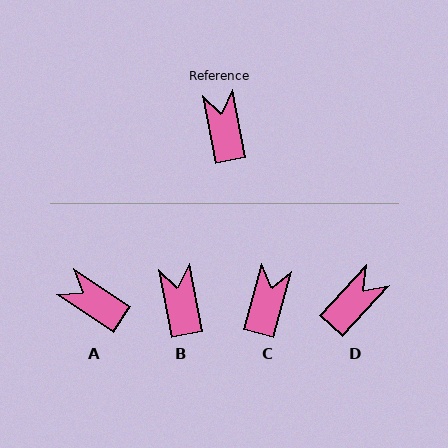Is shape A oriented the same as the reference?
No, it is off by about 45 degrees.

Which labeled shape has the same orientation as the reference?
B.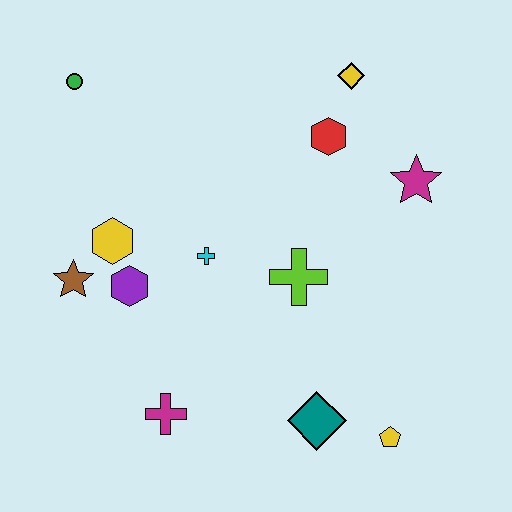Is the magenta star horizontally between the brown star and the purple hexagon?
No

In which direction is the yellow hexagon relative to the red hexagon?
The yellow hexagon is to the left of the red hexagon.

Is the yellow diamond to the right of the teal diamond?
Yes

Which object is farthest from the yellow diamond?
The magenta cross is farthest from the yellow diamond.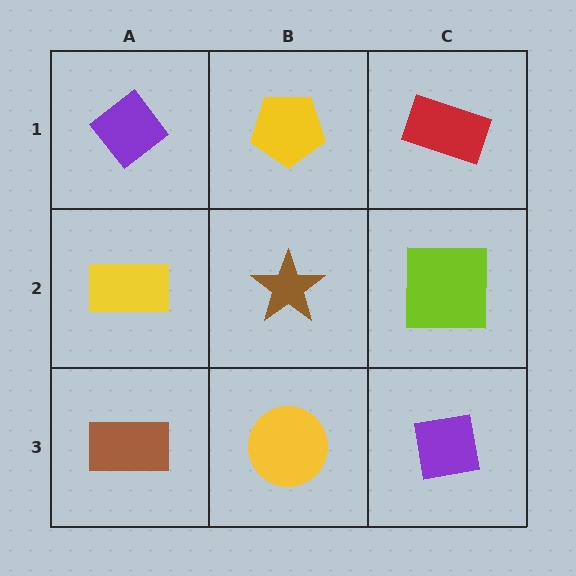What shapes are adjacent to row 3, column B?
A brown star (row 2, column B), a brown rectangle (row 3, column A), a purple square (row 3, column C).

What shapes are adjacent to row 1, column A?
A yellow rectangle (row 2, column A), a yellow pentagon (row 1, column B).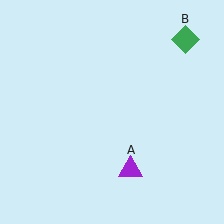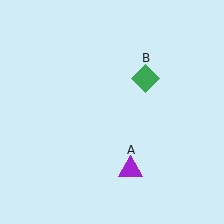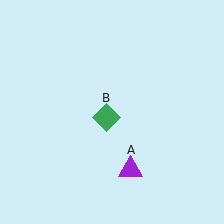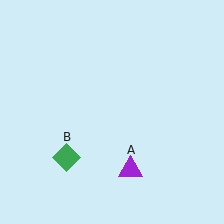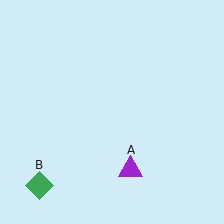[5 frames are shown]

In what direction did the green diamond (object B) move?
The green diamond (object B) moved down and to the left.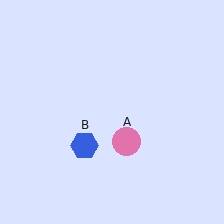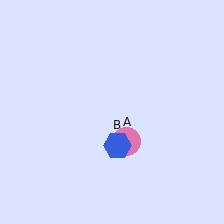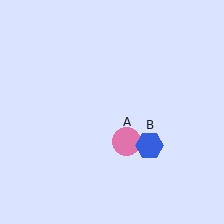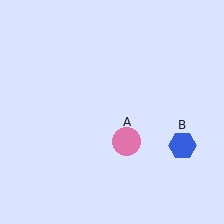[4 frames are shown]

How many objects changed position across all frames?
1 object changed position: blue hexagon (object B).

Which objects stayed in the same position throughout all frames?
Pink circle (object A) remained stationary.